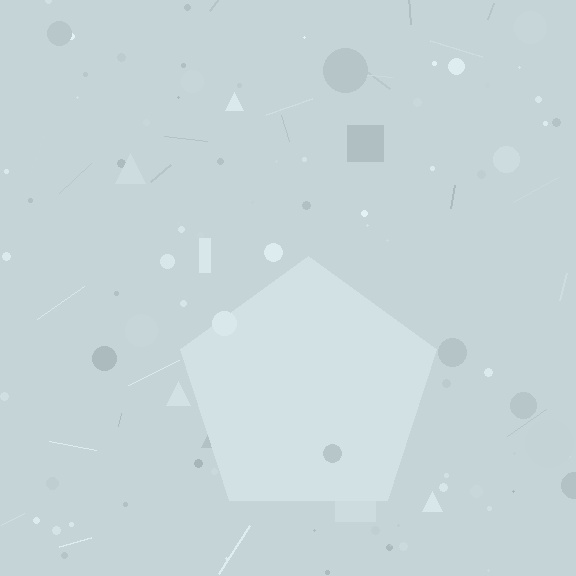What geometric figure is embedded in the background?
A pentagon is embedded in the background.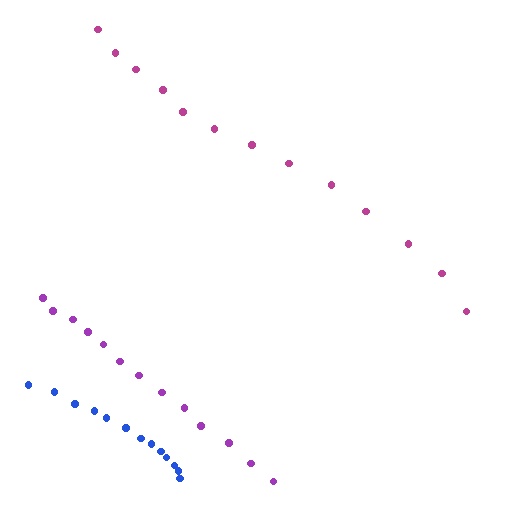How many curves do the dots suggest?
There are 3 distinct paths.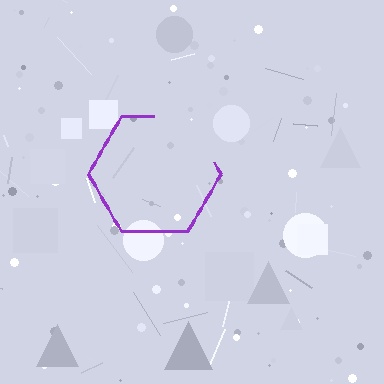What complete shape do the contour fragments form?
The contour fragments form a hexagon.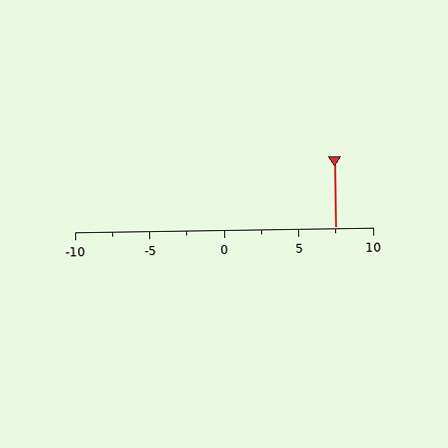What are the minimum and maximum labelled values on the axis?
The axis runs from -10 to 10.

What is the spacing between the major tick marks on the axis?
The major ticks are spaced 5 apart.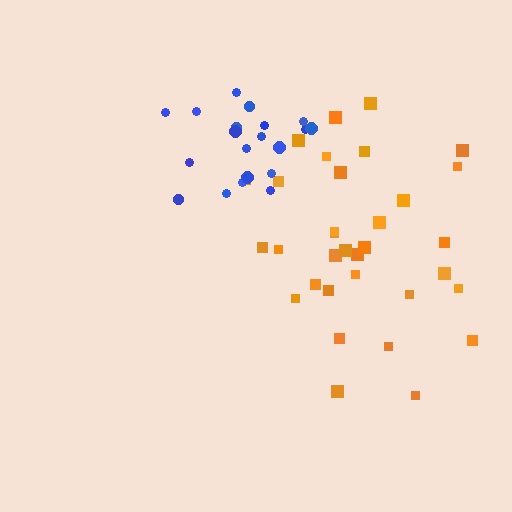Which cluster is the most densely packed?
Blue.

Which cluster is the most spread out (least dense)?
Orange.